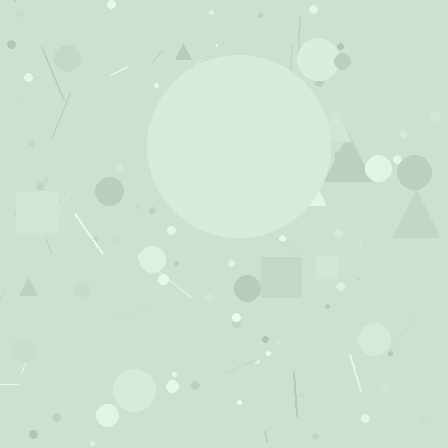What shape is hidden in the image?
A circle is hidden in the image.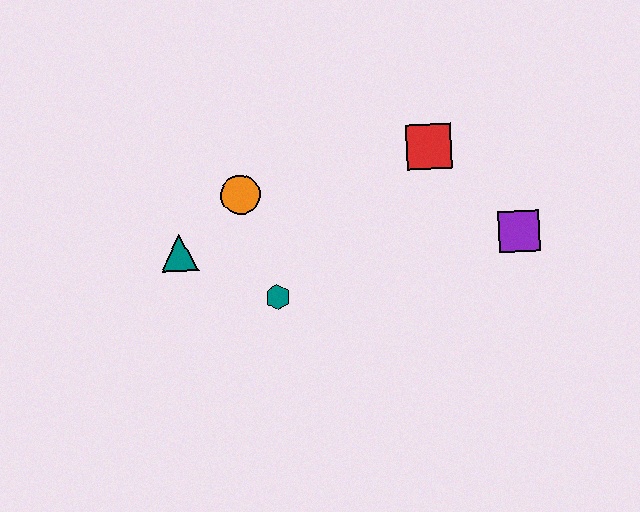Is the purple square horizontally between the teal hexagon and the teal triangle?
No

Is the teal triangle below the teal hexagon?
No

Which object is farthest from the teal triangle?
The purple square is farthest from the teal triangle.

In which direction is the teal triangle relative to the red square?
The teal triangle is to the left of the red square.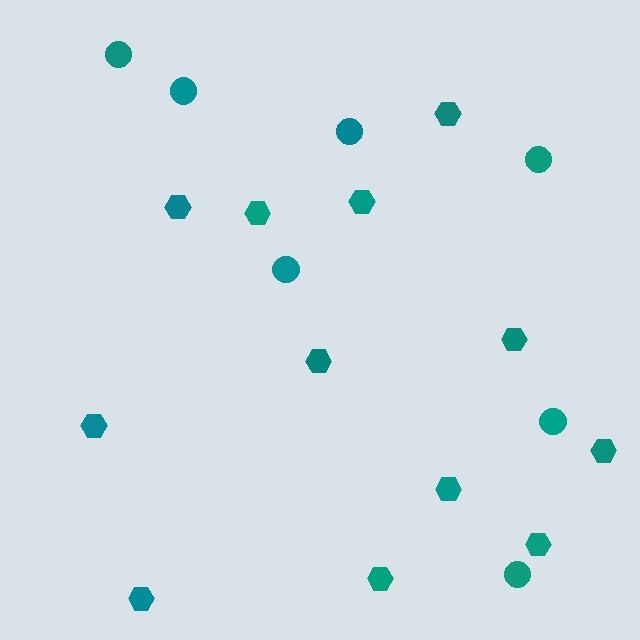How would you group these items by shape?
There are 2 groups: one group of hexagons (12) and one group of circles (7).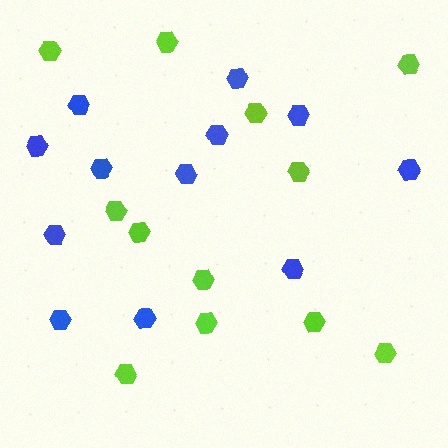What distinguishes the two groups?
There are 2 groups: one group of lime hexagons (12) and one group of blue hexagons (12).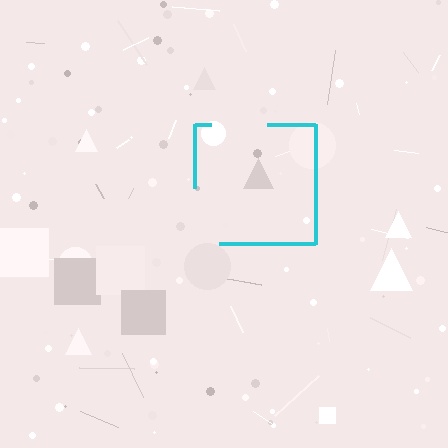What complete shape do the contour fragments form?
The contour fragments form a square.